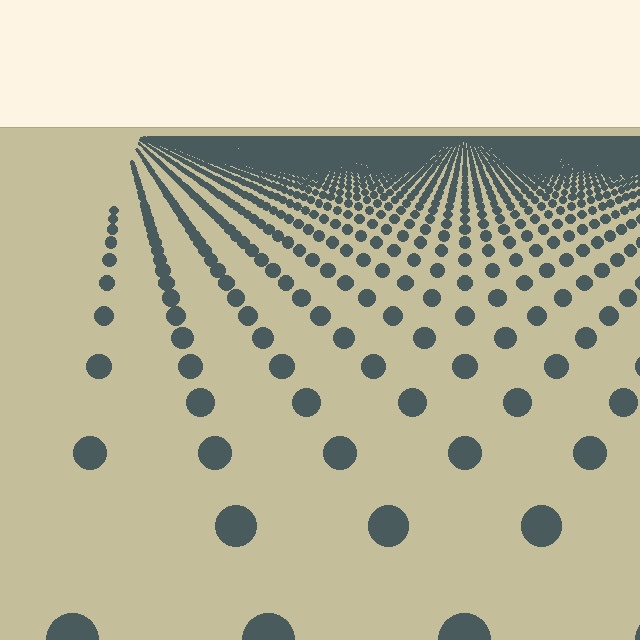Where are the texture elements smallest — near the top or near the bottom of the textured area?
Near the top.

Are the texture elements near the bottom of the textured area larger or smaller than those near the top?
Larger. Near the bottom, elements are closer to the viewer and appear at a bigger on-screen size.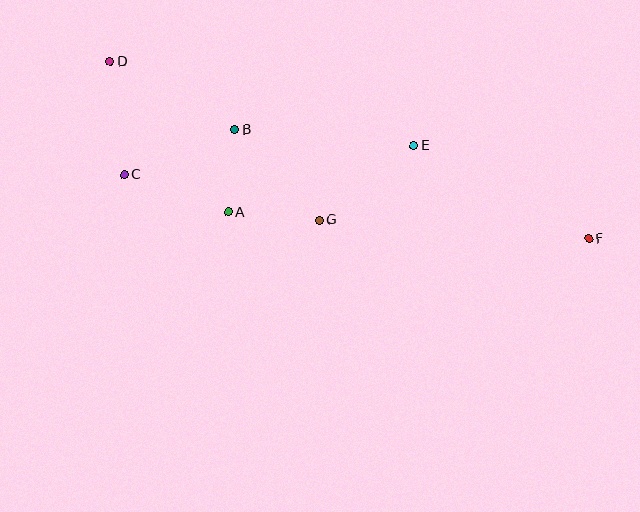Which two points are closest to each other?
Points A and B are closest to each other.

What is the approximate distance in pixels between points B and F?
The distance between B and F is approximately 370 pixels.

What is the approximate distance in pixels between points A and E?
The distance between A and E is approximately 197 pixels.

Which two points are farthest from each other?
Points D and F are farthest from each other.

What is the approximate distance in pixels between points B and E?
The distance between B and E is approximately 180 pixels.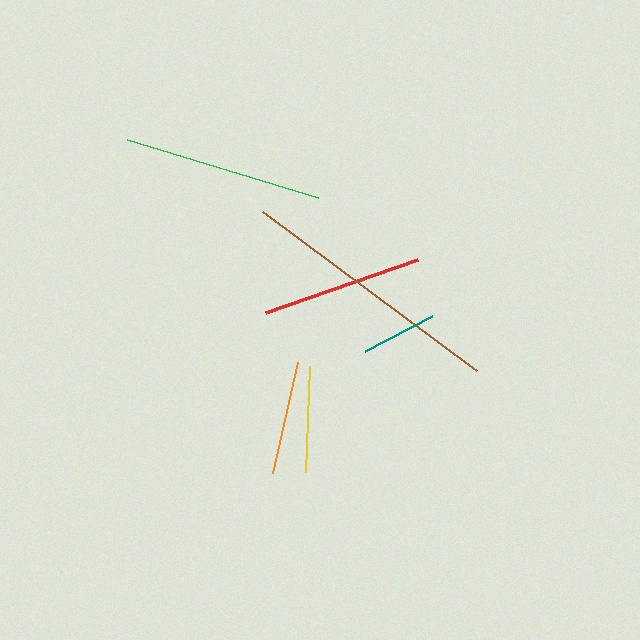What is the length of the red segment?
The red segment is approximately 160 pixels long.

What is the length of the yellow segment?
The yellow segment is approximately 106 pixels long.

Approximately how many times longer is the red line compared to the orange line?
The red line is approximately 1.4 times the length of the orange line.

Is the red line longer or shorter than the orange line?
The red line is longer than the orange line.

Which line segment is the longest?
The brown line is the longest at approximately 267 pixels.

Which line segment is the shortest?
The teal line is the shortest at approximately 75 pixels.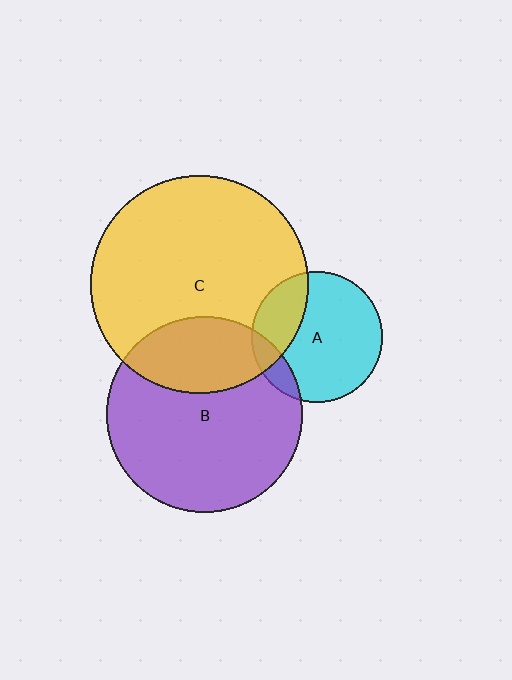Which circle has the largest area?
Circle C (yellow).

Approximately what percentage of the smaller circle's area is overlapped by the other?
Approximately 10%.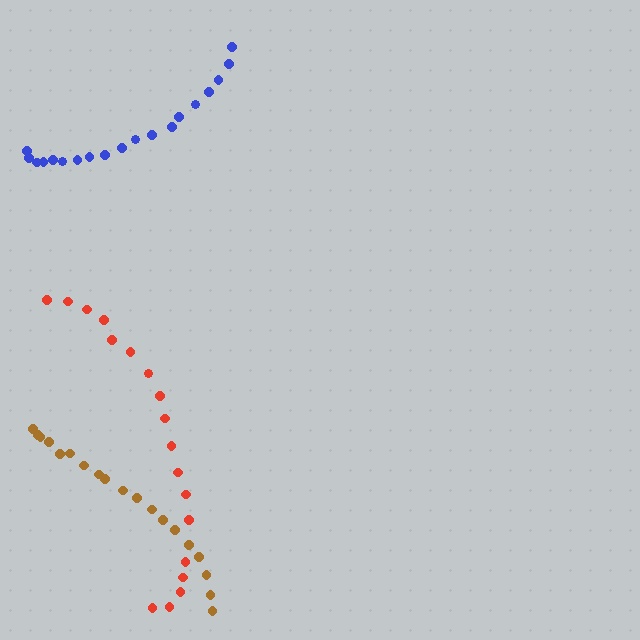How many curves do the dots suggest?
There are 3 distinct paths.